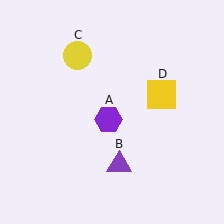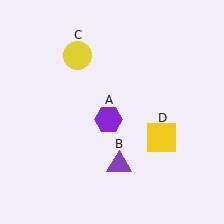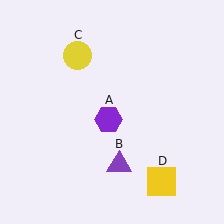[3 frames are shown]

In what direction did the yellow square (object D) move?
The yellow square (object D) moved down.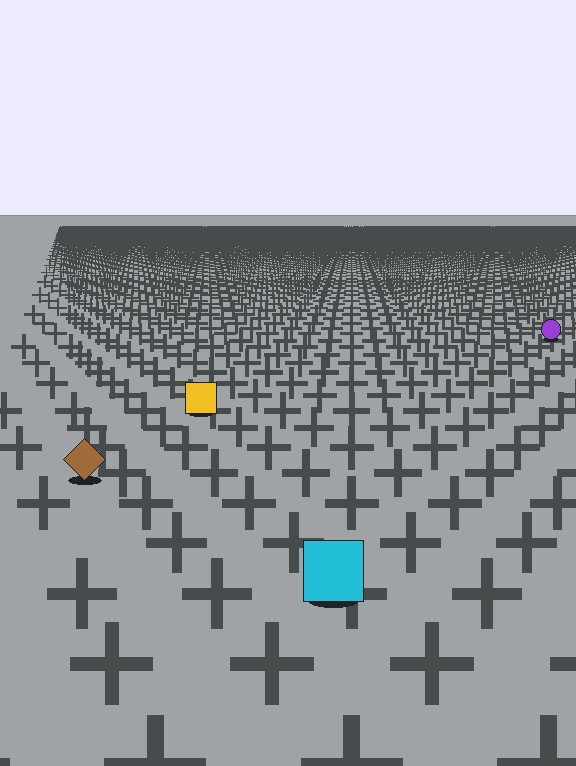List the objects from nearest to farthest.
From nearest to farthest: the cyan square, the brown diamond, the yellow square, the purple circle.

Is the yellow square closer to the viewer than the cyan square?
No. The cyan square is closer — you can tell from the texture gradient: the ground texture is coarser near it.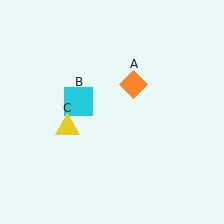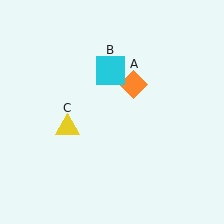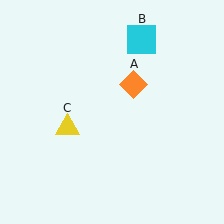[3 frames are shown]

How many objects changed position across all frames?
1 object changed position: cyan square (object B).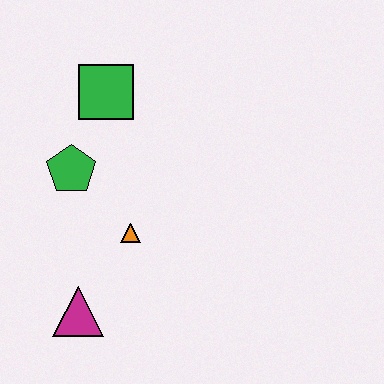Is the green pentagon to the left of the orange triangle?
Yes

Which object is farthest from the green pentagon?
The magenta triangle is farthest from the green pentagon.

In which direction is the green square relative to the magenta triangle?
The green square is above the magenta triangle.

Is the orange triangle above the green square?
No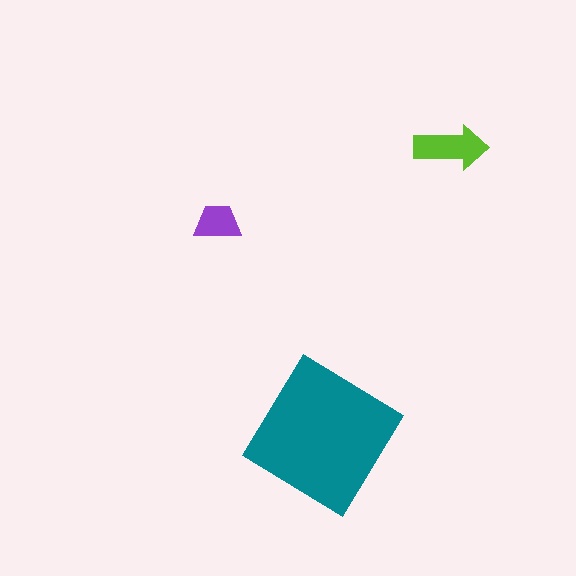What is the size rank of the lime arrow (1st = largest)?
2nd.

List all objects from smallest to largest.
The purple trapezoid, the lime arrow, the teal diamond.